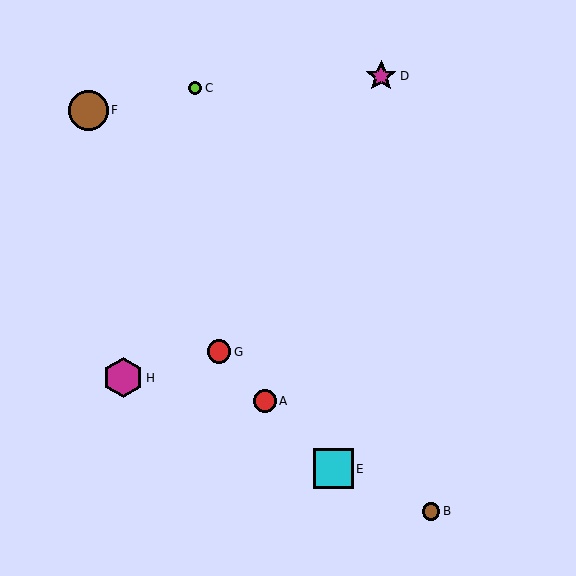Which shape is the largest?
The magenta hexagon (labeled H) is the largest.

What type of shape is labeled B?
Shape B is a brown circle.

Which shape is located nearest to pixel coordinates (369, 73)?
The magenta star (labeled D) at (381, 76) is nearest to that location.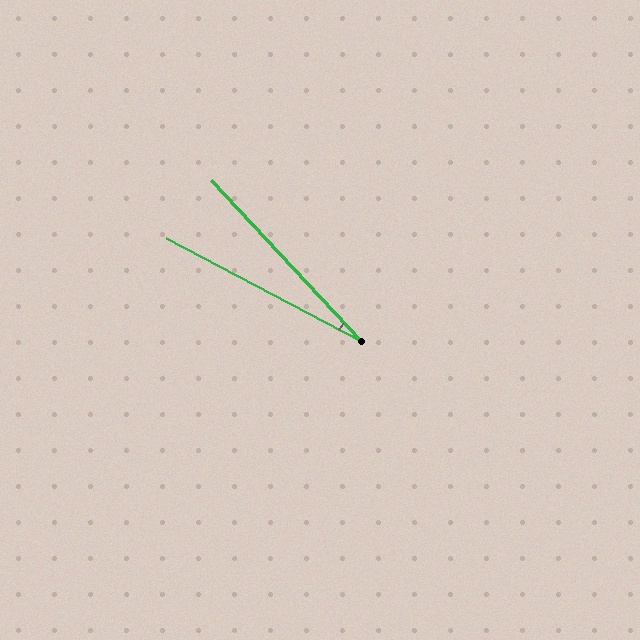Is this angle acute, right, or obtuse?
It is acute.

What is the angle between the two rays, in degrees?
Approximately 19 degrees.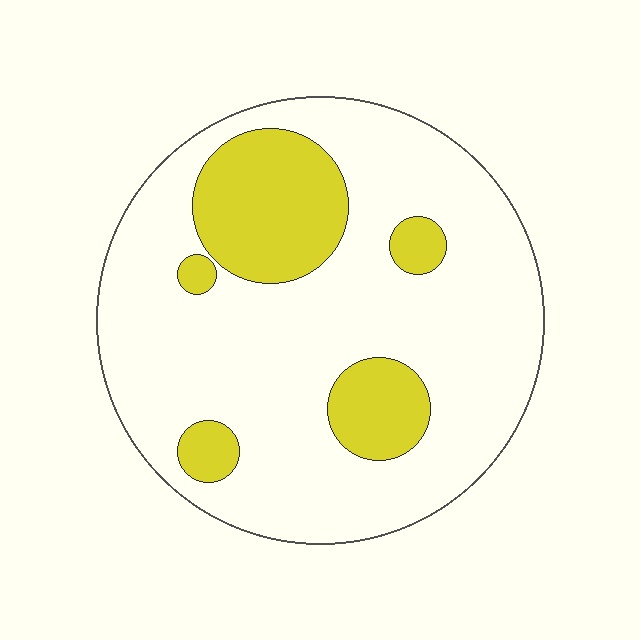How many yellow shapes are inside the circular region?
5.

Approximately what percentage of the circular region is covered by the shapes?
Approximately 20%.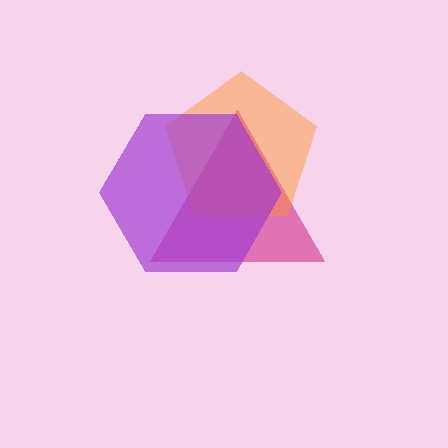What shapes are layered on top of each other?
The layered shapes are: a magenta triangle, an orange pentagon, a purple hexagon.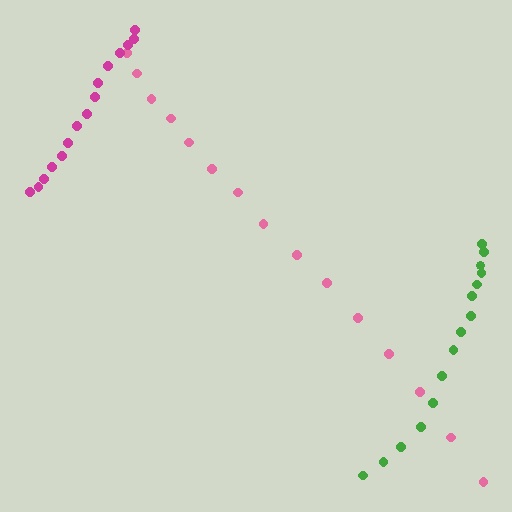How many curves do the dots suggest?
There are 3 distinct paths.